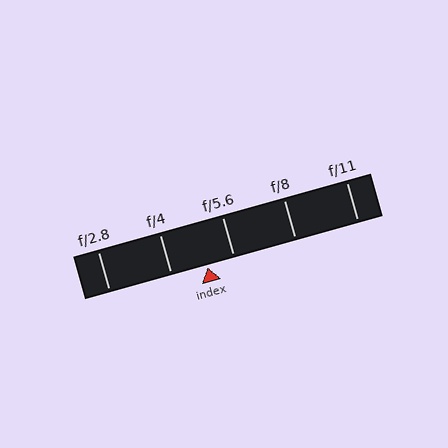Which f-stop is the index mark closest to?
The index mark is closest to f/5.6.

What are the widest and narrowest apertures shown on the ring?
The widest aperture shown is f/2.8 and the narrowest is f/11.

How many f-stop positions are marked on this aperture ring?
There are 5 f-stop positions marked.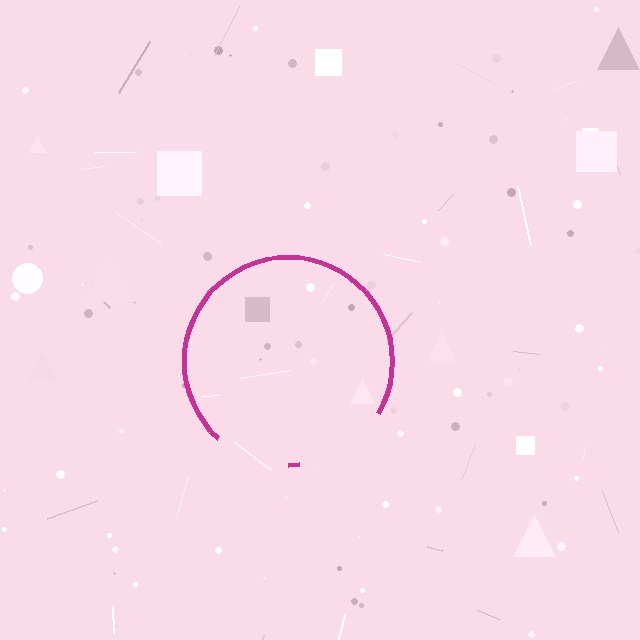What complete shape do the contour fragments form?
The contour fragments form a circle.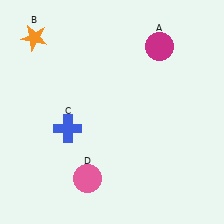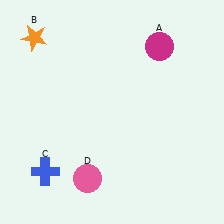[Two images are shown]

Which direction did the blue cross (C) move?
The blue cross (C) moved down.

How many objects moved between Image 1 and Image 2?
1 object moved between the two images.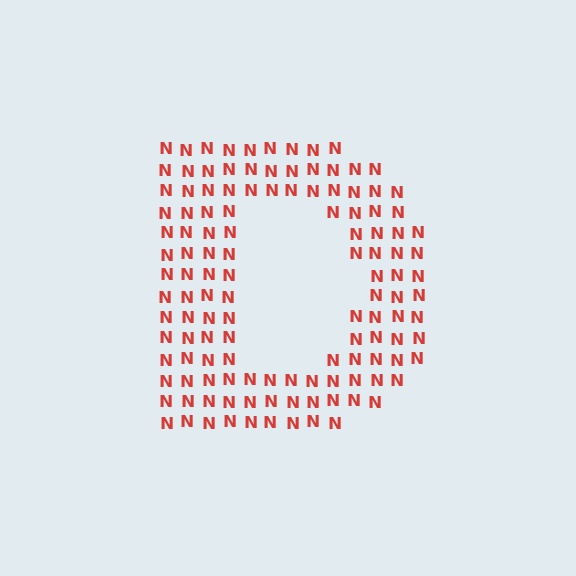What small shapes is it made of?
It is made of small letter N's.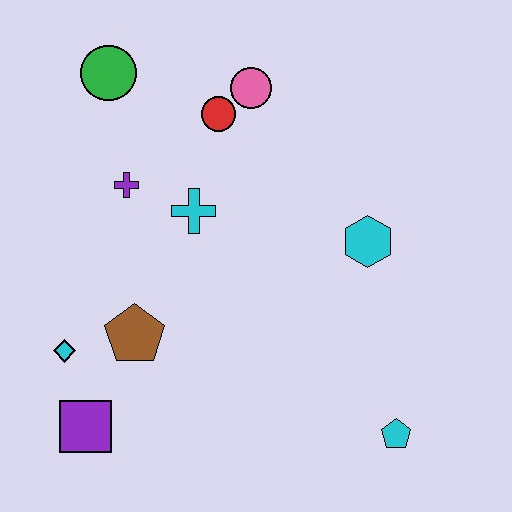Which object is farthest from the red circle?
The cyan pentagon is farthest from the red circle.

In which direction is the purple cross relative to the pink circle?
The purple cross is to the left of the pink circle.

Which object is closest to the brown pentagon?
The cyan diamond is closest to the brown pentagon.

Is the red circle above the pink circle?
No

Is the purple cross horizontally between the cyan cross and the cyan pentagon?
No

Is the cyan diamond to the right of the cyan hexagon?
No